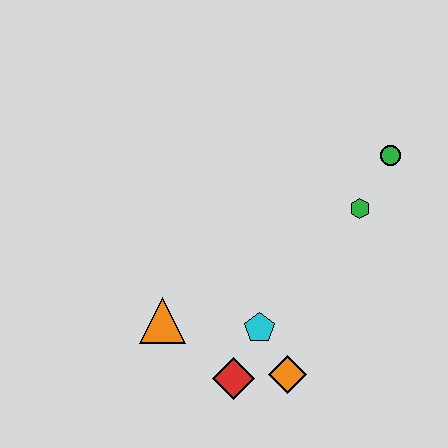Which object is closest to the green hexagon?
The green circle is closest to the green hexagon.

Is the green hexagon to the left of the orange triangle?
No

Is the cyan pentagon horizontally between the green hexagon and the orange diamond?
No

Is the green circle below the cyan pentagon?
No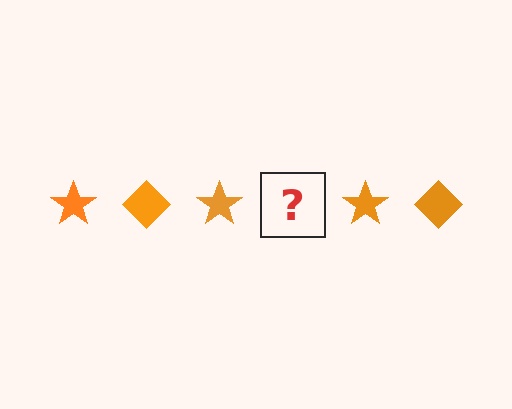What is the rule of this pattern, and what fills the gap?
The rule is that the pattern cycles through star, diamond shapes in orange. The gap should be filled with an orange diamond.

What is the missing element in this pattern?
The missing element is an orange diamond.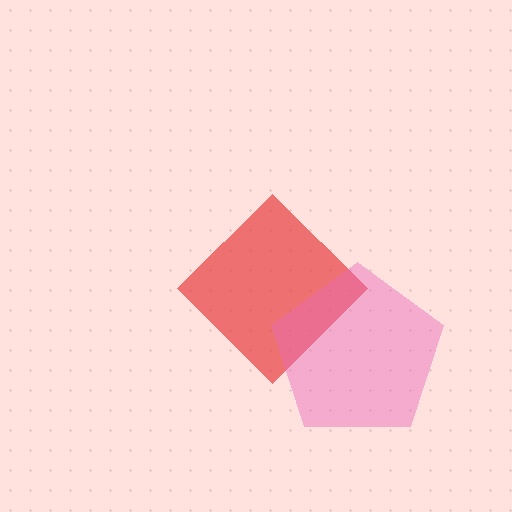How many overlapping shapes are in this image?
There are 2 overlapping shapes in the image.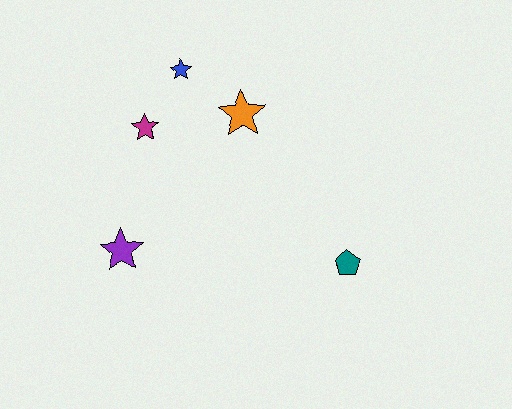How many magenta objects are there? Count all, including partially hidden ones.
There is 1 magenta object.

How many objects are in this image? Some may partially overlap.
There are 5 objects.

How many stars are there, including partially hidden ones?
There are 4 stars.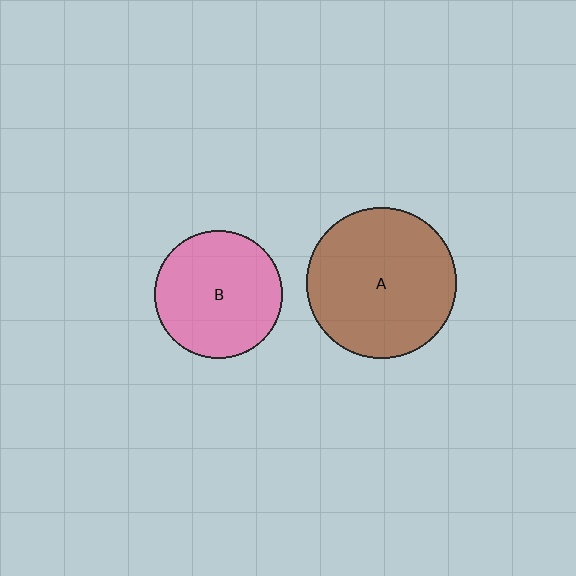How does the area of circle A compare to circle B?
Approximately 1.4 times.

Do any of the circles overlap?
No, none of the circles overlap.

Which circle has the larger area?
Circle A (brown).